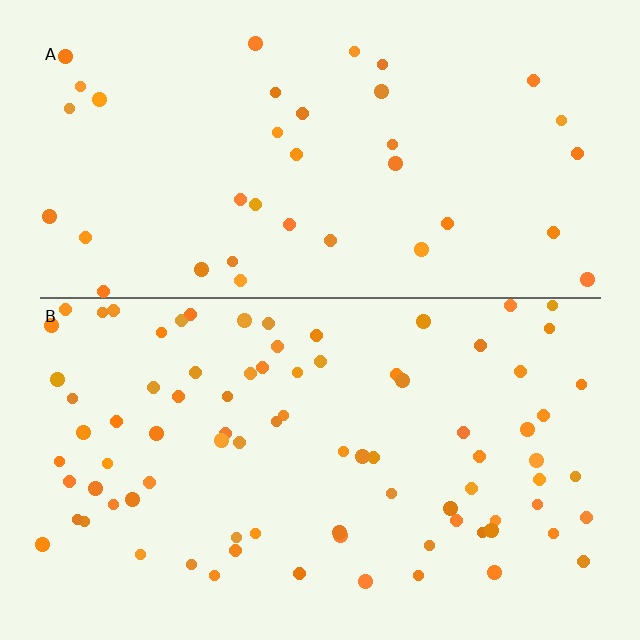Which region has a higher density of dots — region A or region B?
B (the bottom).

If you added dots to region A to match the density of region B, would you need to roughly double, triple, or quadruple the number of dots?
Approximately double.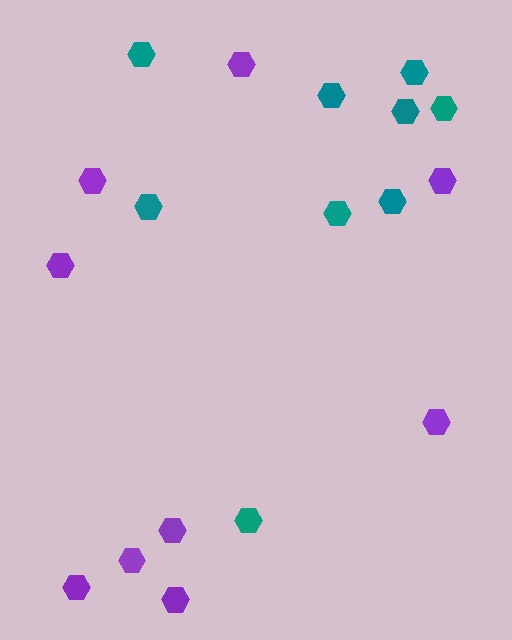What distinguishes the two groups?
There are 2 groups: one group of purple hexagons (9) and one group of teal hexagons (9).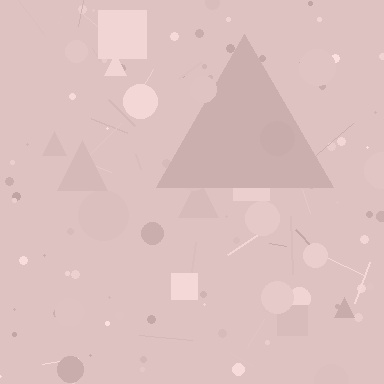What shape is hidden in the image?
A triangle is hidden in the image.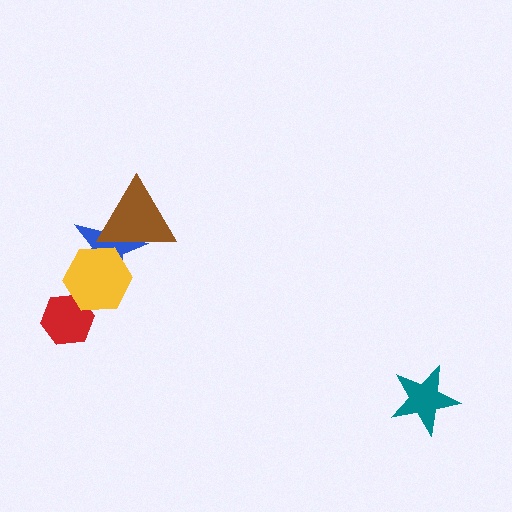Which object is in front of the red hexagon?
The yellow hexagon is in front of the red hexagon.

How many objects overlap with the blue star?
2 objects overlap with the blue star.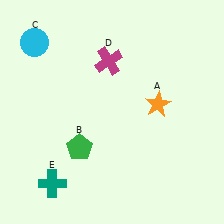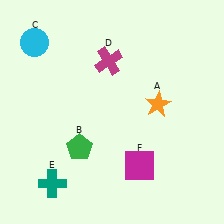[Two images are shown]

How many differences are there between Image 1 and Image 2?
There is 1 difference between the two images.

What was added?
A magenta square (F) was added in Image 2.